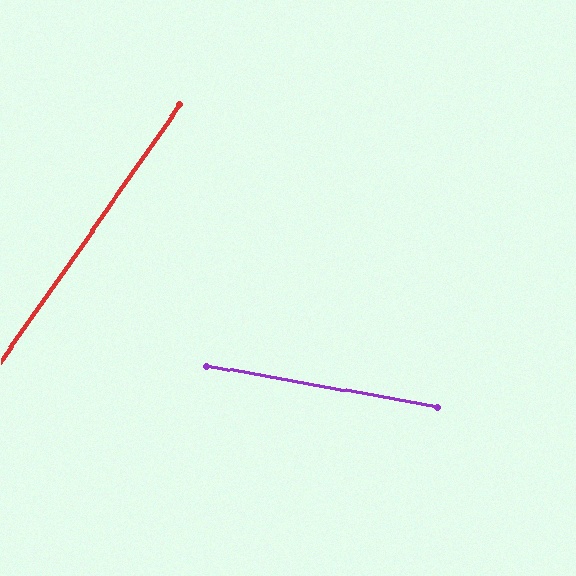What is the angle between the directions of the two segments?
Approximately 65 degrees.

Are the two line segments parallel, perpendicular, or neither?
Neither parallel nor perpendicular — they differ by about 65°.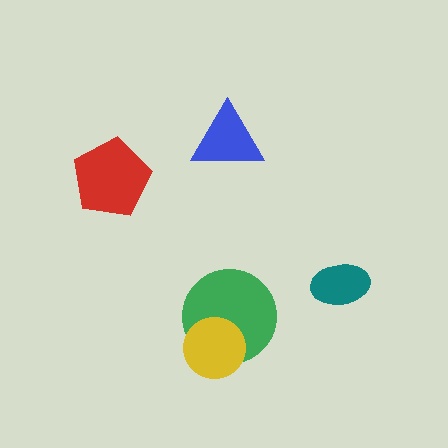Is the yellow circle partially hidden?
No, no other shape covers it.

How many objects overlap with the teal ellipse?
0 objects overlap with the teal ellipse.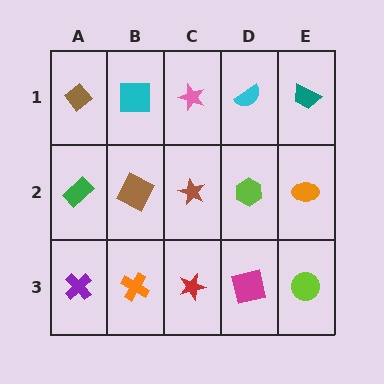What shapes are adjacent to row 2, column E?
A teal trapezoid (row 1, column E), a lime circle (row 3, column E), a lime hexagon (row 2, column D).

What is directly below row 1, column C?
A brown star.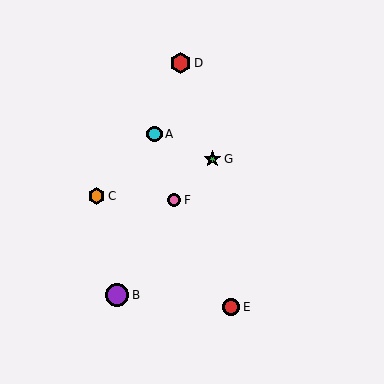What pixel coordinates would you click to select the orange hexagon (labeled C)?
Click at (97, 196) to select the orange hexagon C.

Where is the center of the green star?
The center of the green star is at (212, 159).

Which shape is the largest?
The purple circle (labeled B) is the largest.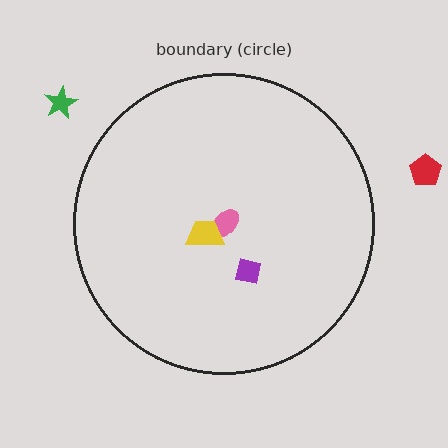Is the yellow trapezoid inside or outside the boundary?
Inside.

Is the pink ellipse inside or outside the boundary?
Inside.